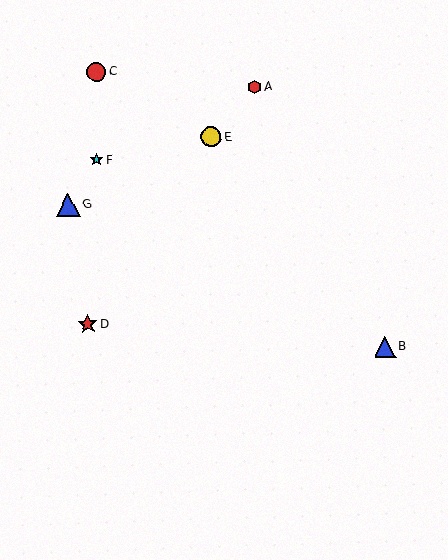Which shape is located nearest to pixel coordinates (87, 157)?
The cyan star (labeled F) at (97, 160) is nearest to that location.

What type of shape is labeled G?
Shape G is a blue triangle.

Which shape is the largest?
The blue triangle (labeled G) is the largest.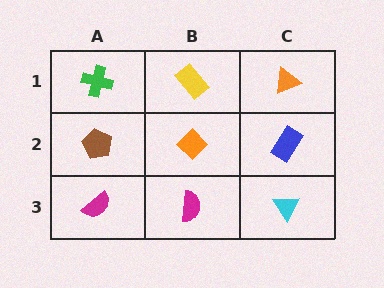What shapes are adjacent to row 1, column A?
A brown pentagon (row 2, column A), a yellow rectangle (row 1, column B).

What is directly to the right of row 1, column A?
A yellow rectangle.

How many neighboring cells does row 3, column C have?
2.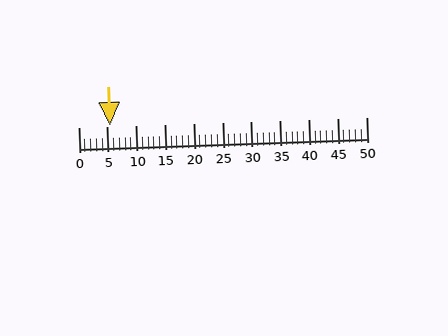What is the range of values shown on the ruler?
The ruler shows values from 0 to 50.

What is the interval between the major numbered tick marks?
The major tick marks are spaced 5 units apart.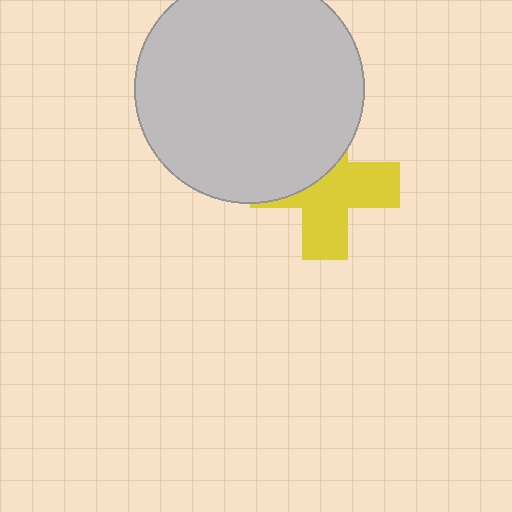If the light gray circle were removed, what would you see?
You would see the complete yellow cross.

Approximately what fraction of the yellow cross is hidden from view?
Roughly 43% of the yellow cross is hidden behind the light gray circle.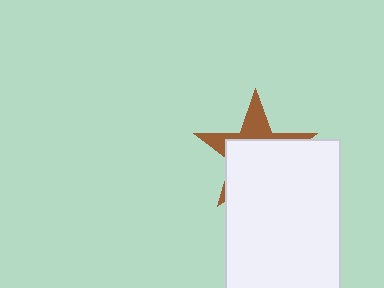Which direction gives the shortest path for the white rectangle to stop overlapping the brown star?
Moving down gives the shortest separation.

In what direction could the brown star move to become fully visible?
The brown star could move up. That would shift it out from behind the white rectangle entirely.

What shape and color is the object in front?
The object in front is a white rectangle.